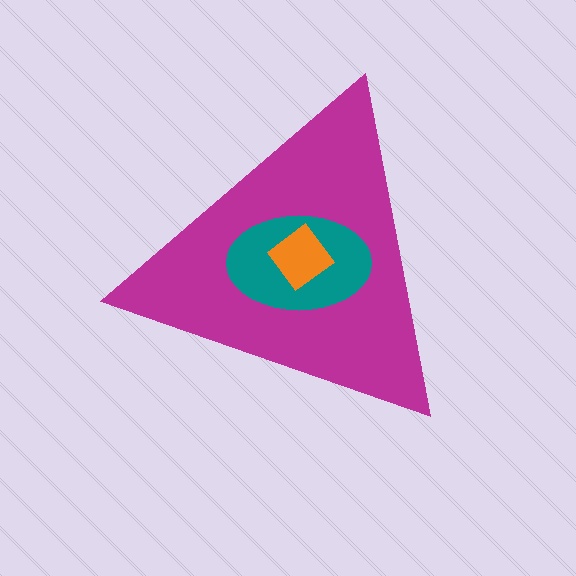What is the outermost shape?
The magenta triangle.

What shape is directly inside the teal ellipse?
The orange diamond.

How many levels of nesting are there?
3.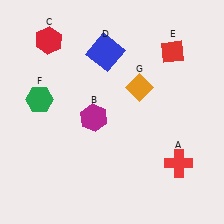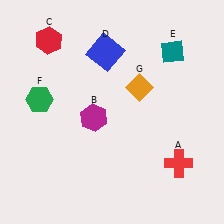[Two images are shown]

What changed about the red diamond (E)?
In Image 1, E is red. In Image 2, it changed to teal.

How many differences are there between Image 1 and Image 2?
There is 1 difference between the two images.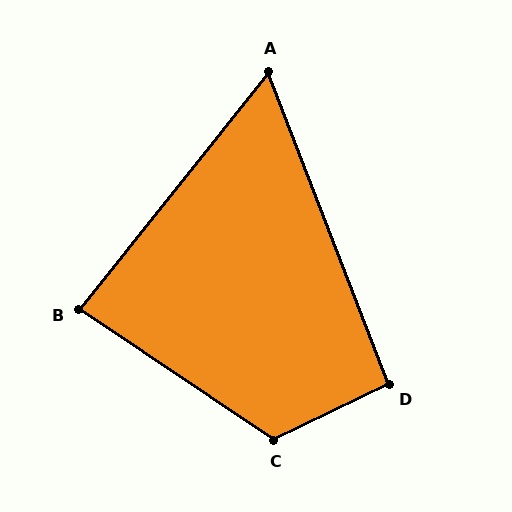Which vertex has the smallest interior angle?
A, at approximately 60 degrees.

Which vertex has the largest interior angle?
C, at approximately 120 degrees.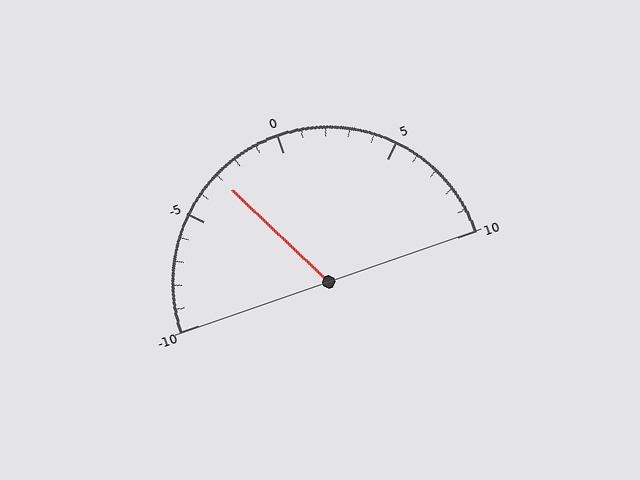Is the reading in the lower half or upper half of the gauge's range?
The reading is in the lower half of the range (-10 to 10).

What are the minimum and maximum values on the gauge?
The gauge ranges from -10 to 10.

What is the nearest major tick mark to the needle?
The nearest major tick mark is -5.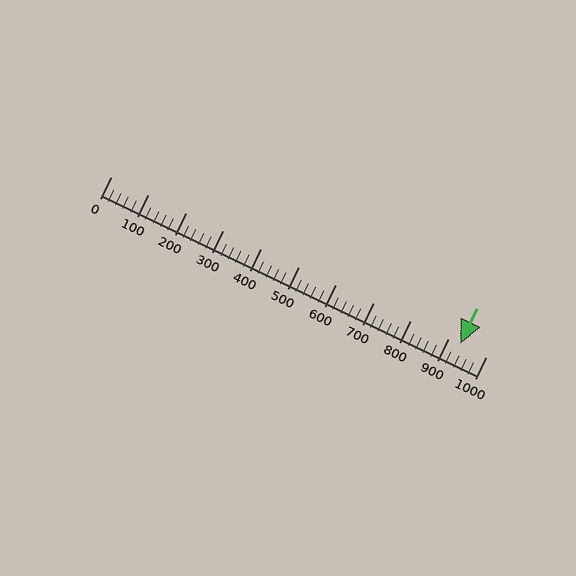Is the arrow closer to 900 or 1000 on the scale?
The arrow is closer to 900.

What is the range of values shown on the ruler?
The ruler shows values from 0 to 1000.